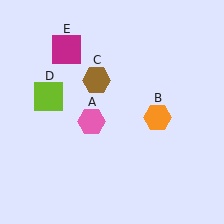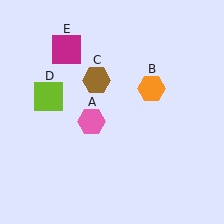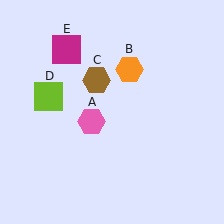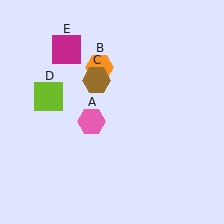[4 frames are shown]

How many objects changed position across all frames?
1 object changed position: orange hexagon (object B).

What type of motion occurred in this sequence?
The orange hexagon (object B) rotated counterclockwise around the center of the scene.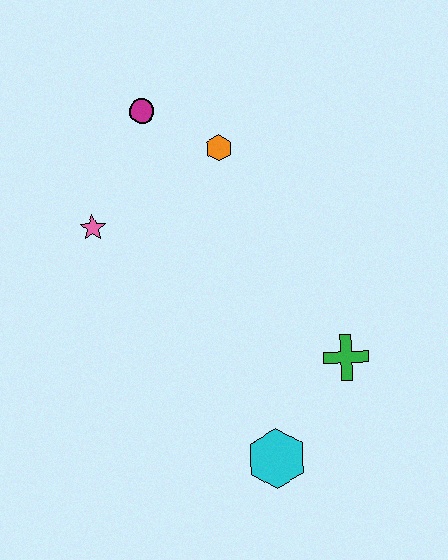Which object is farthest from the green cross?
The magenta circle is farthest from the green cross.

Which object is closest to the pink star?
The magenta circle is closest to the pink star.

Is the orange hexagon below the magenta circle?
Yes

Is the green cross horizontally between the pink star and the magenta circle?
No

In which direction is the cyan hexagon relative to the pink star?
The cyan hexagon is below the pink star.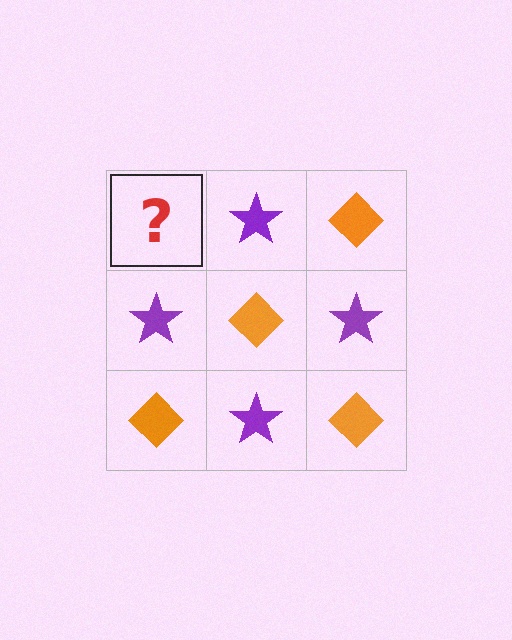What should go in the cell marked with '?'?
The missing cell should contain an orange diamond.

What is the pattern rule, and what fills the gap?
The rule is that it alternates orange diamond and purple star in a checkerboard pattern. The gap should be filled with an orange diamond.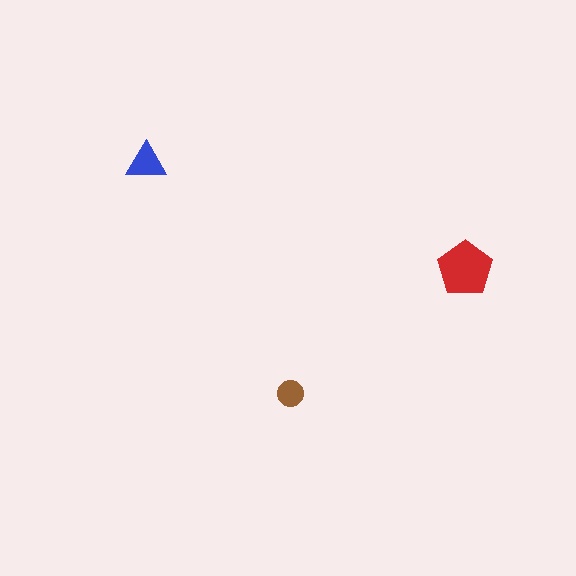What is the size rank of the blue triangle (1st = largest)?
2nd.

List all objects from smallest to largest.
The brown circle, the blue triangle, the red pentagon.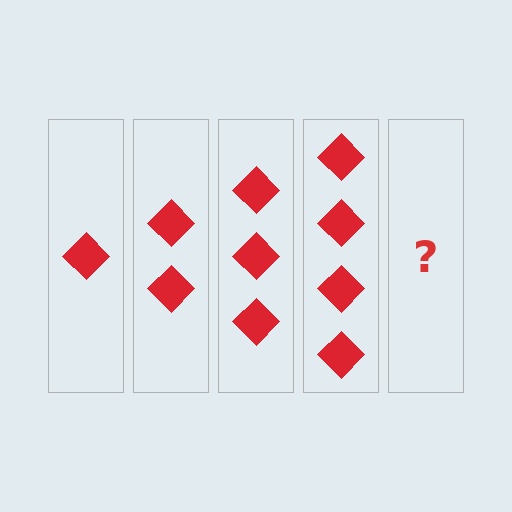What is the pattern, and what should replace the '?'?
The pattern is that each step adds one more diamond. The '?' should be 5 diamonds.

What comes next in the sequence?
The next element should be 5 diamonds.